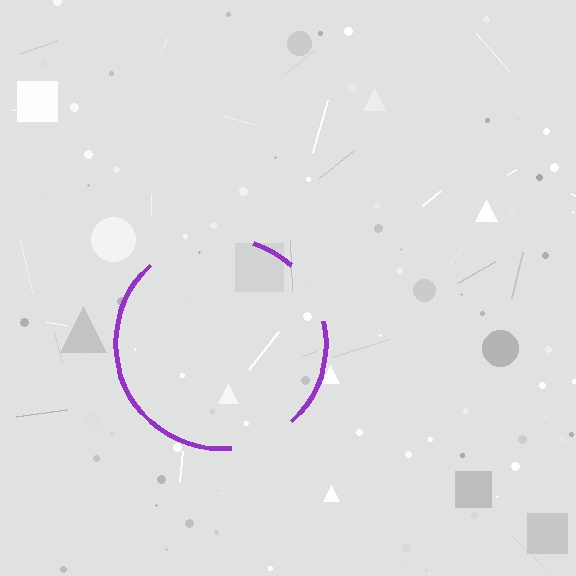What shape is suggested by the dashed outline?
The dashed outline suggests a circle.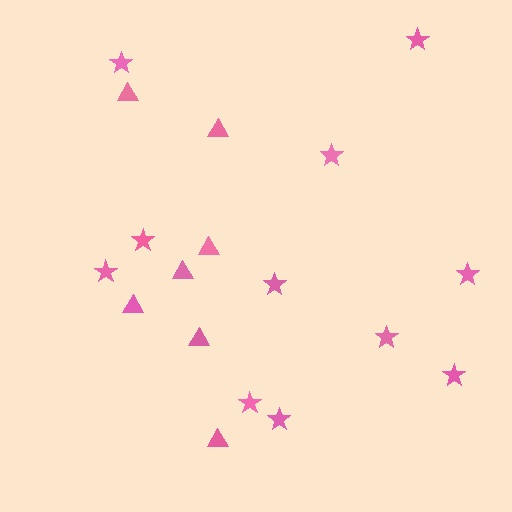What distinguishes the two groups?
There are 2 groups: one group of stars (11) and one group of triangles (7).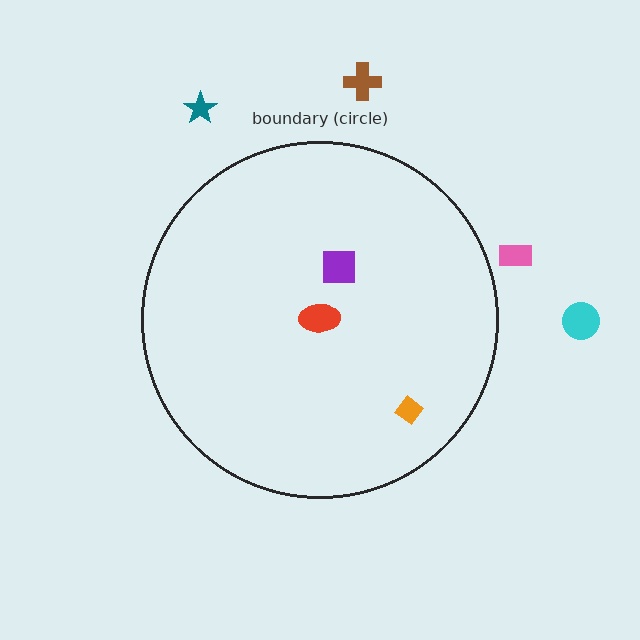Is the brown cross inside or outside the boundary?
Outside.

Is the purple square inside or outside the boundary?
Inside.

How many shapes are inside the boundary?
3 inside, 4 outside.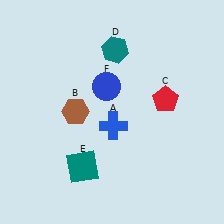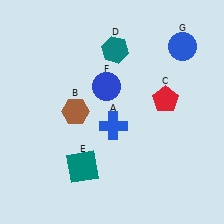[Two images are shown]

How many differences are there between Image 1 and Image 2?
There is 1 difference between the two images.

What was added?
A blue circle (G) was added in Image 2.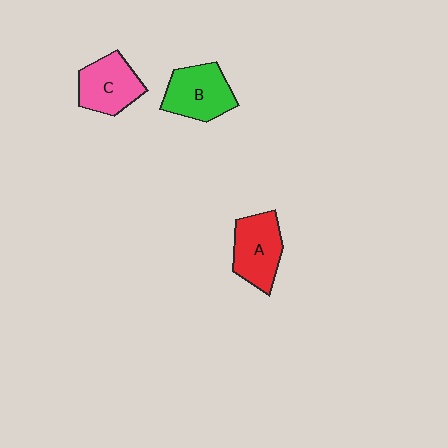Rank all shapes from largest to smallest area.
From largest to smallest: B (green), A (red), C (pink).